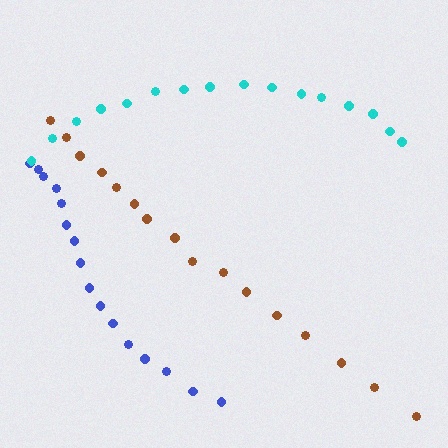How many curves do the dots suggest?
There are 3 distinct paths.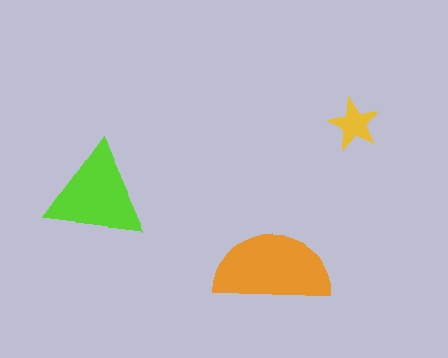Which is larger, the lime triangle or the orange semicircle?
The orange semicircle.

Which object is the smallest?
The yellow star.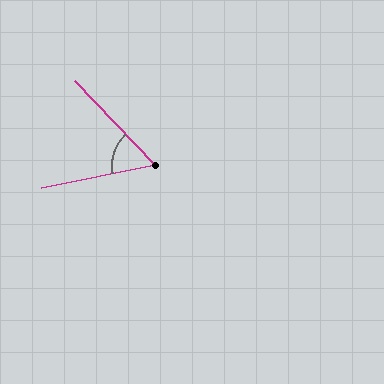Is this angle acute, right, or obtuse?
It is acute.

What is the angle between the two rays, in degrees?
Approximately 58 degrees.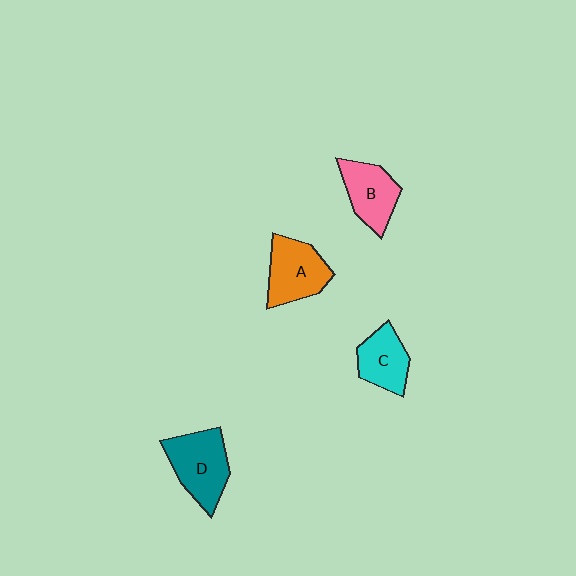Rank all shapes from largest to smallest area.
From largest to smallest: D (teal), A (orange), B (pink), C (cyan).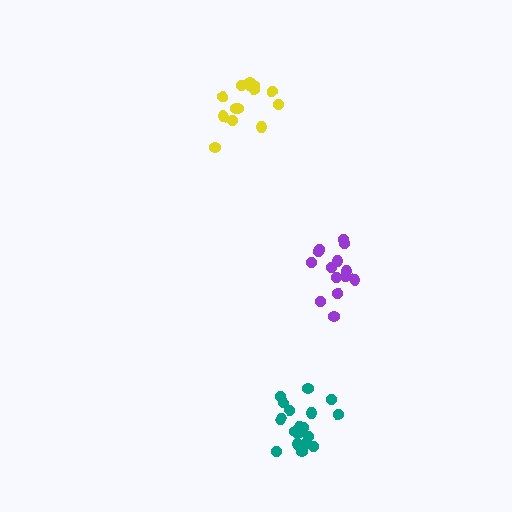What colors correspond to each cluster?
The clusters are colored: purple, teal, yellow.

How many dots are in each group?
Group 1: 14 dots, Group 2: 18 dots, Group 3: 14 dots (46 total).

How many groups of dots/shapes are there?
There are 3 groups.